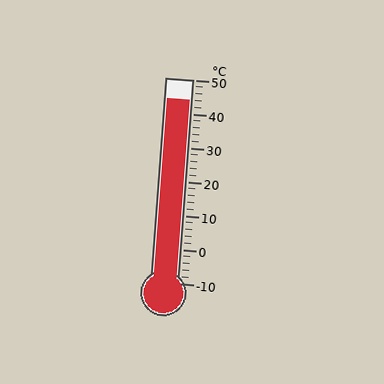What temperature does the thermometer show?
The thermometer shows approximately 44°C.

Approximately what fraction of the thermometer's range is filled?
The thermometer is filled to approximately 90% of its range.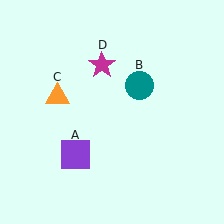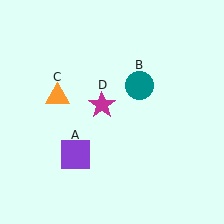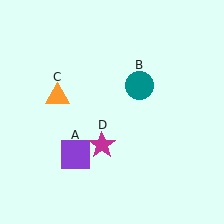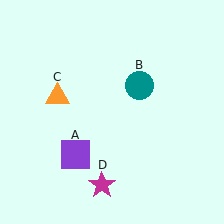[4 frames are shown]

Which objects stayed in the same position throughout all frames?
Purple square (object A) and teal circle (object B) and orange triangle (object C) remained stationary.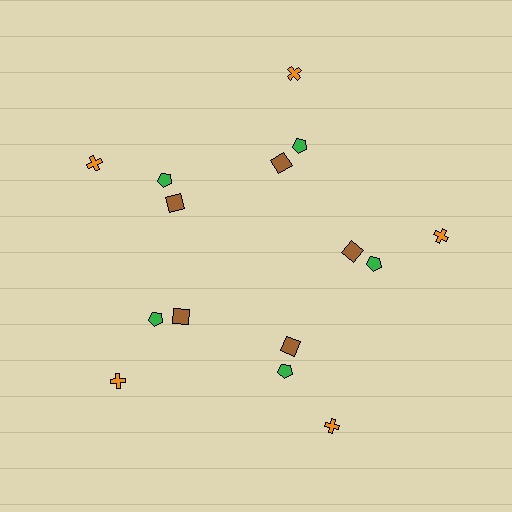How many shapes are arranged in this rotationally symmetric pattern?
There are 15 shapes, arranged in 5 groups of 3.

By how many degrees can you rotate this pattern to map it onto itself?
The pattern maps onto itself every 72 degrees of rotation.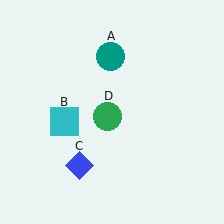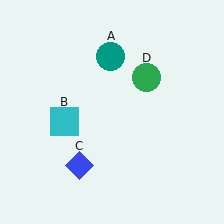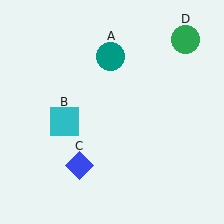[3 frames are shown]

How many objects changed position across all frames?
1 object changed position: green circle (object D).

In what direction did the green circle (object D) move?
The green circle (object D) moved up and to the right.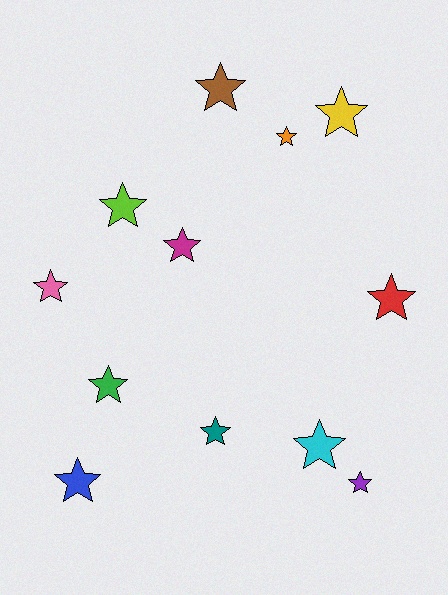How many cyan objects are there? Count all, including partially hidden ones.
There is 1 cyan object.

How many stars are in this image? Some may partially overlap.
There are 12 stars.